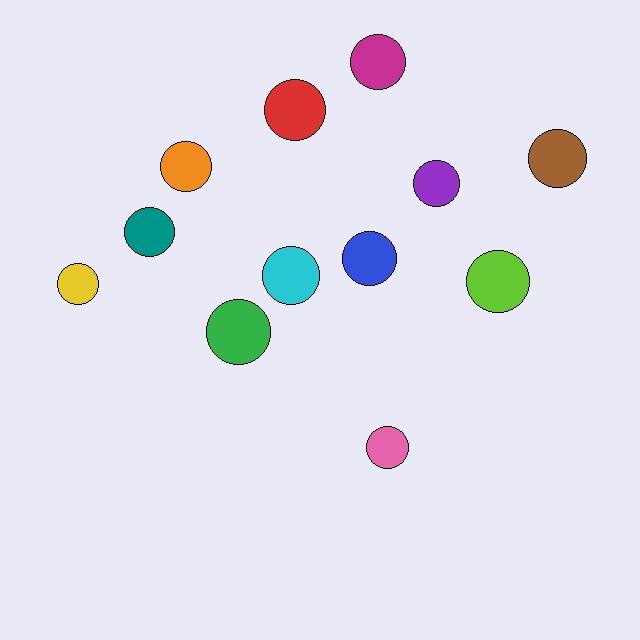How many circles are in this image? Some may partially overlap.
There are 12 circles.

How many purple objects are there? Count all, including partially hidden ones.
There is 1 purple object.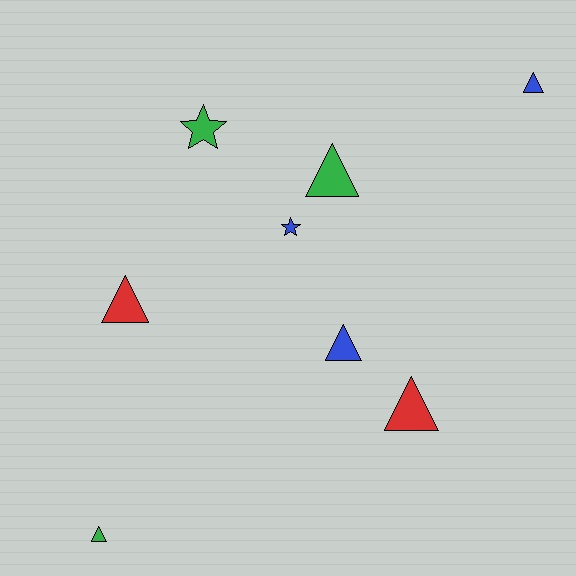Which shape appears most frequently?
Triangle, with 6 objects.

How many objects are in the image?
There are 8 objects.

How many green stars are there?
There is 1 green star.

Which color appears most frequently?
Blue, with 3 objects.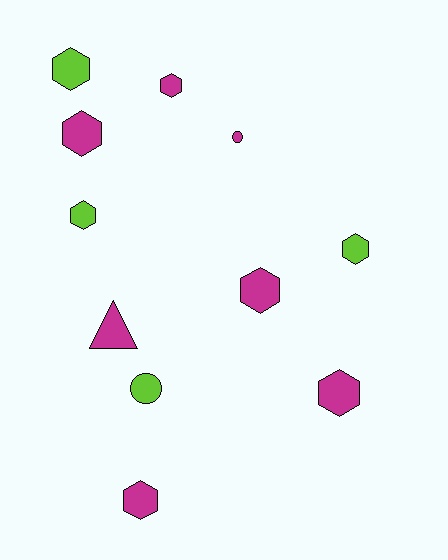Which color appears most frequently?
Magenta, with 7 objects.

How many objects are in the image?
There are 11 objects.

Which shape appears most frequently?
Hexagon, with 8 objects.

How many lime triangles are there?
There are no lime triangles.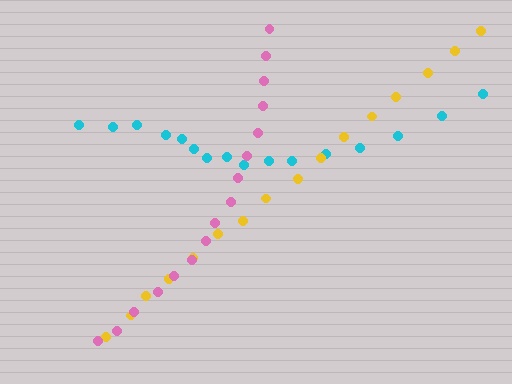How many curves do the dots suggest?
There are 3 distinct paths.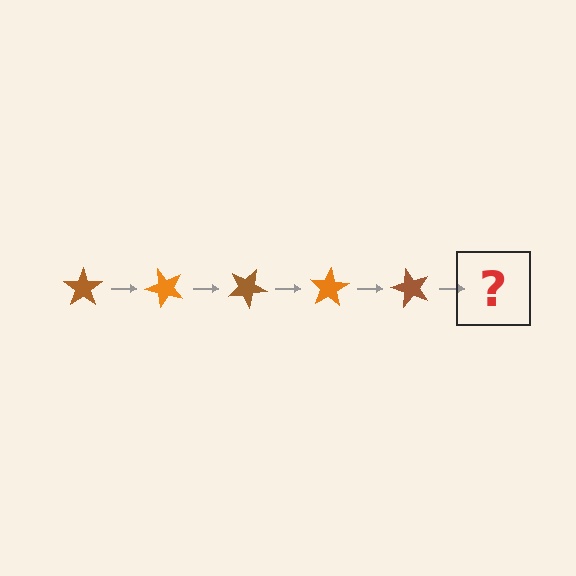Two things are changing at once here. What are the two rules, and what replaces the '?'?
The two rules are that it rotates 50 degrees each step and the color cycles through brown and orange. The '?' should be an orange star, rotated 250 degrees from the start.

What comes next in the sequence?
The next element should be an orange star, rotated 250 degrees from the start.